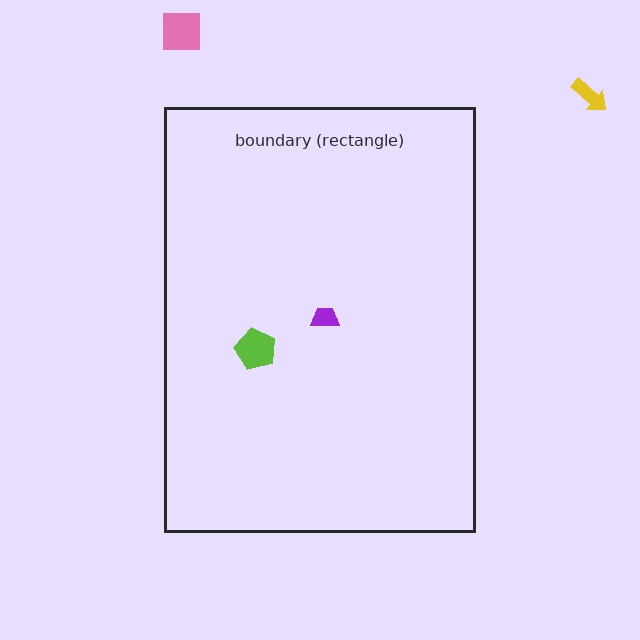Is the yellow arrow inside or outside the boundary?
Outside.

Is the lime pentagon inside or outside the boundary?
Inside.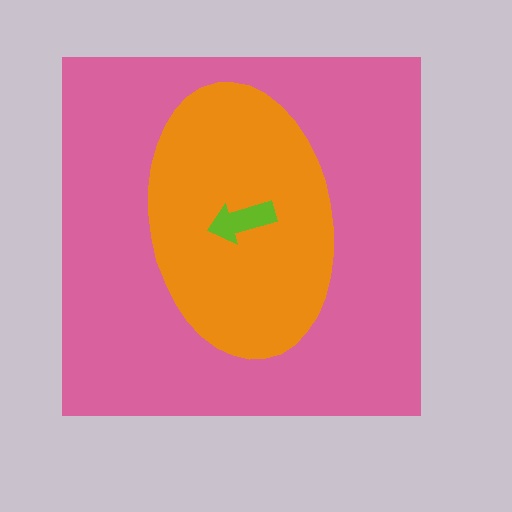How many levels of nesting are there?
3.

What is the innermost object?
The lime arrow.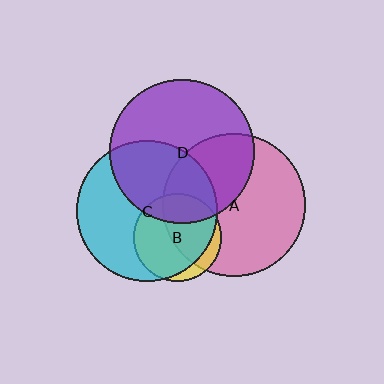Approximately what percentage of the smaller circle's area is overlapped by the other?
Approximately 25%.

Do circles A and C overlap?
Yes.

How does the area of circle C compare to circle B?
Approximately 2.5 times.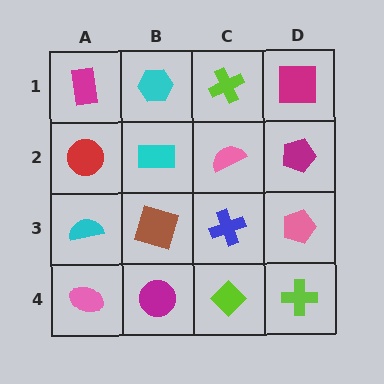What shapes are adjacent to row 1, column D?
A magenta pentagon (row 2, column D), a lime cross (row 1, column C).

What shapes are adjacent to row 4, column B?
A brown square (row 3, column B), a pink ellipse (row 4, column A), a lime diamond (row 4, column C).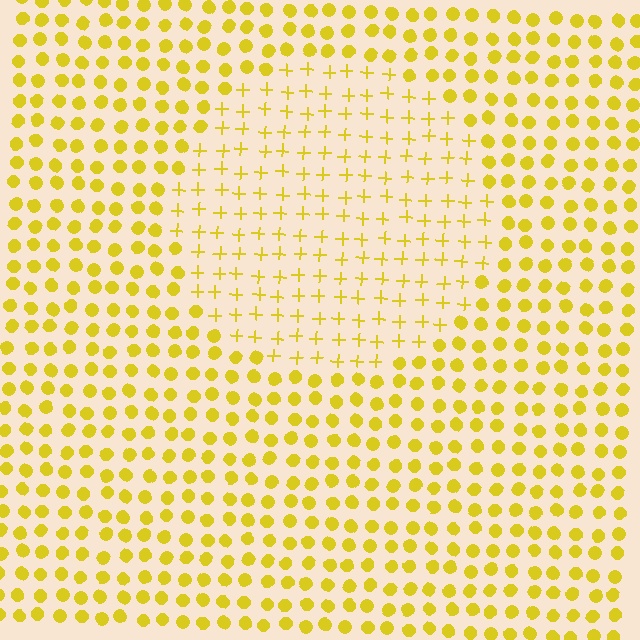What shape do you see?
I see a circle.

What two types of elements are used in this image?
The image uses plus signs inside the circle region and circles outside it.